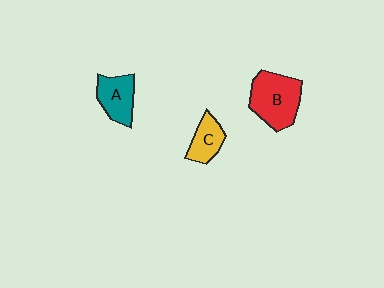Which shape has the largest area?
Shape B (red).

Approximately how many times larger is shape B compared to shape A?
Approximately 1.5 times.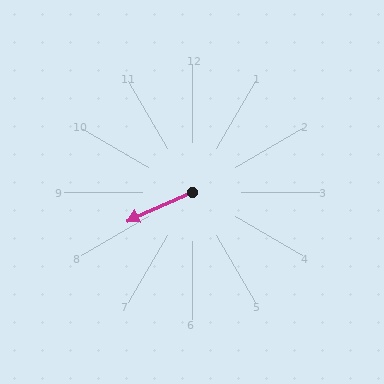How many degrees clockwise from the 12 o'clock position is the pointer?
Approximately 246 degrees.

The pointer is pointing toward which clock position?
Roughly 8 o'clock.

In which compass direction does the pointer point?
Southwest.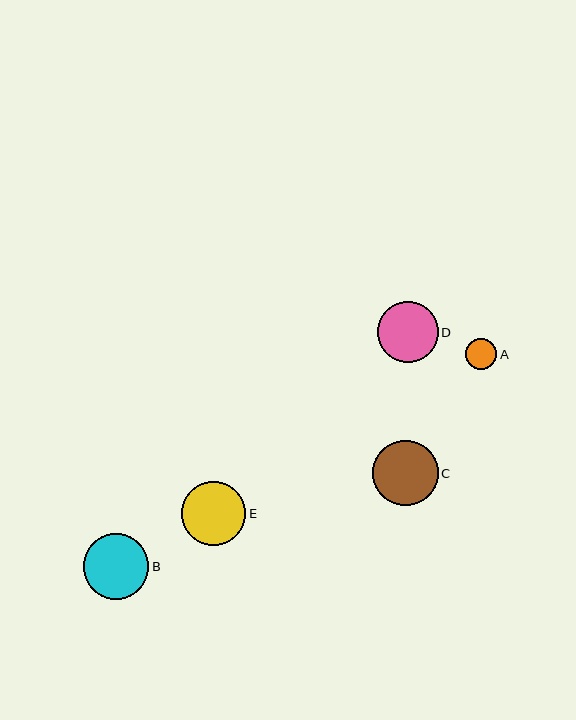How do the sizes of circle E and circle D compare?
Circle E and circle D are approximately the same size.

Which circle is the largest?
Circle B is the largest with a size of approximately 66 pixels.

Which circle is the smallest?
Circle A is the smallest with a size of approximately 31 pixels.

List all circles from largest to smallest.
From largest to smallest: B, C, E, D, A.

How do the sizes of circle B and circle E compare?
Circle B and circle E are approximately the same size.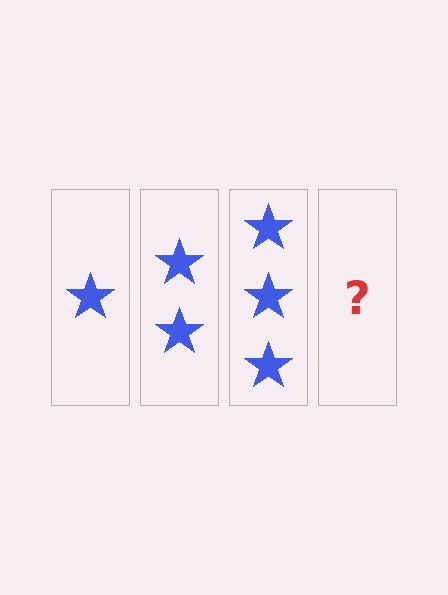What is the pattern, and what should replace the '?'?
The pattern is that each step adds one more star. The '?' should be 4 stars.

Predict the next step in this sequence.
The next step is 4 stars.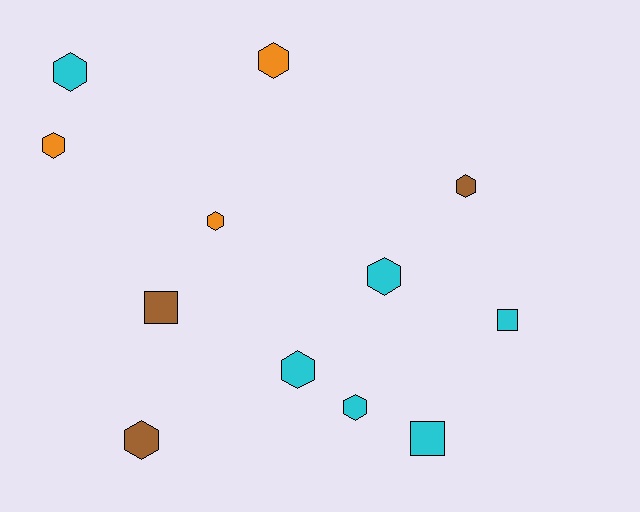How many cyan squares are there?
There are 2 cyan squares.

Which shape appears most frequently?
Hexagon, with 9 objects.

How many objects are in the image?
There are 12 objects.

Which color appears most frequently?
Cyan, with 6 objects.